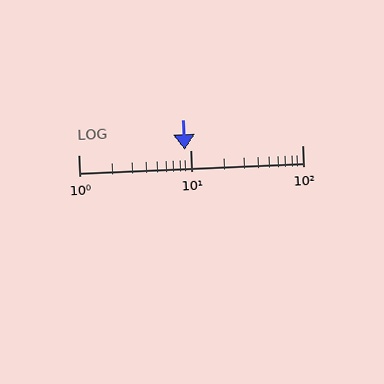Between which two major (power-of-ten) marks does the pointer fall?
The pointer is between 1 and 10.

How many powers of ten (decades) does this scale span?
The scale spans 2 decades, from 1 to 100.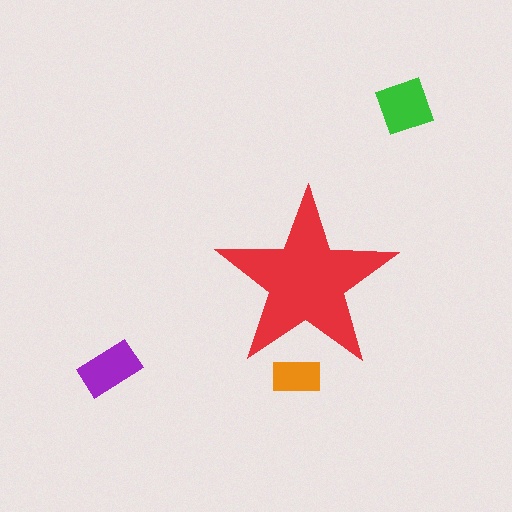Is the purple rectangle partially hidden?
No, the purple rectangle is fully visible.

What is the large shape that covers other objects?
A red star.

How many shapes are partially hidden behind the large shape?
1 shape is partially hidden.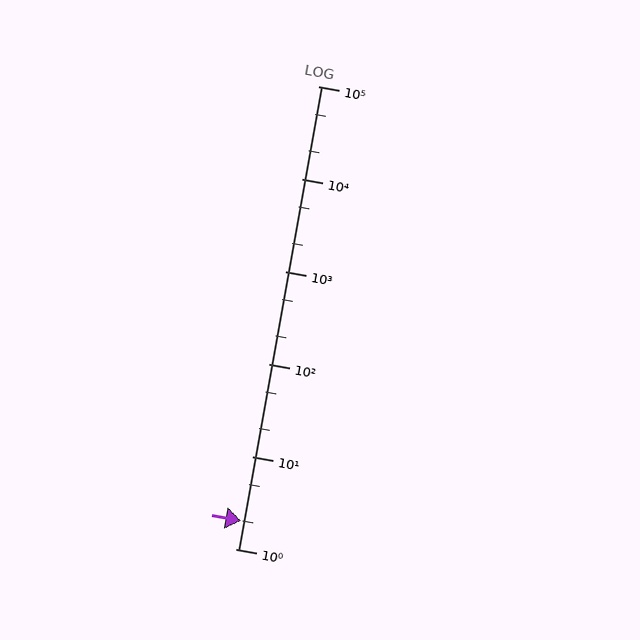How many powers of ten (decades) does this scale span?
The scale spans 5 decades, from 1 to 100000.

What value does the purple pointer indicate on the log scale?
The pointer indicates approximately 2.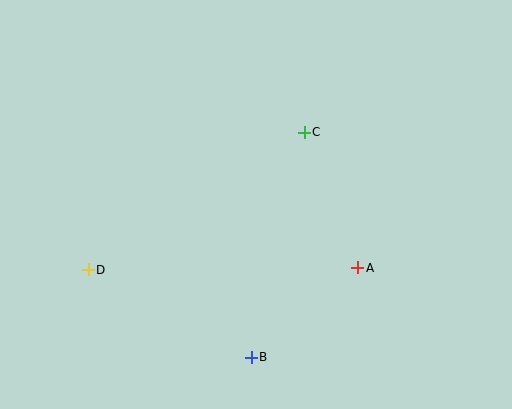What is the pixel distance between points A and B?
The distance between A and B is 139 pixels.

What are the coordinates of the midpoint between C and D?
The midpoint between C and D is at (196, 201).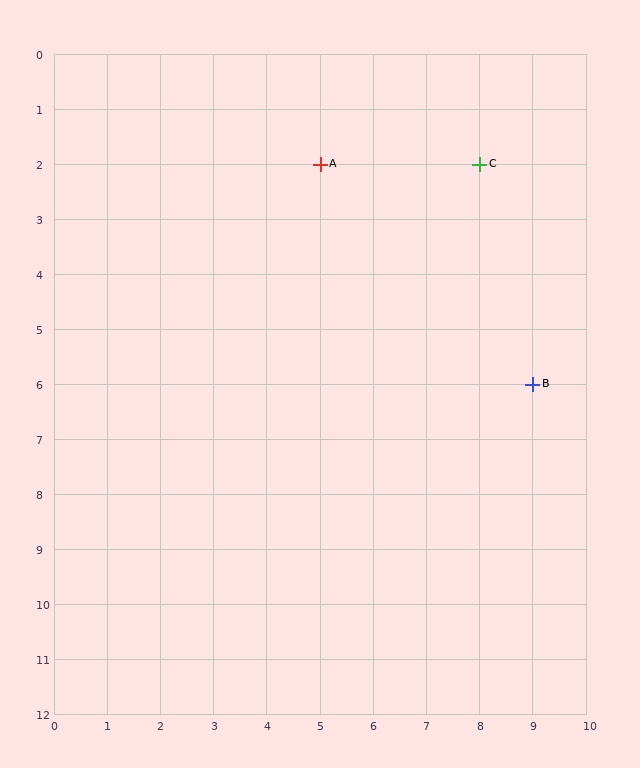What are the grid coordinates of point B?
Point B is at grid coordinates (9, 6).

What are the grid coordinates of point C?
Point C is at grid coordinates (8, 2).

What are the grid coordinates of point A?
Point A is at grid coordinates (5, 2).